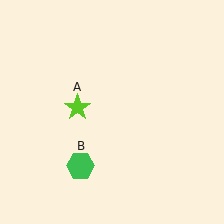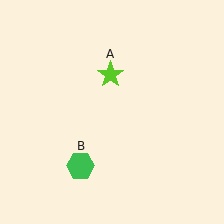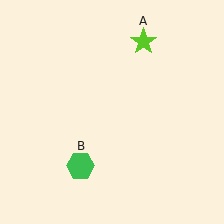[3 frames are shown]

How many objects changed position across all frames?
1 object changed position: lime star (object A).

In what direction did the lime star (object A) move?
The lime star (object A) moved up and to the right.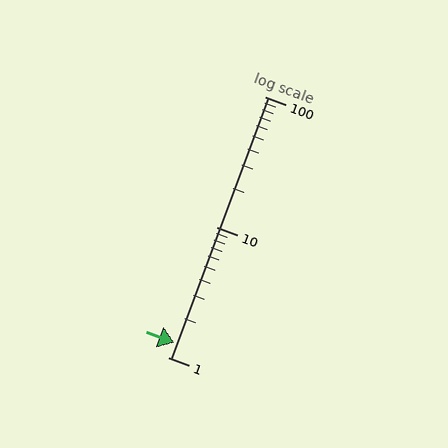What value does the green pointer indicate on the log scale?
The pointer indicates approximately 1.3.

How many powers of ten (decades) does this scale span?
The scale spans 2 decades, from 1 to 100.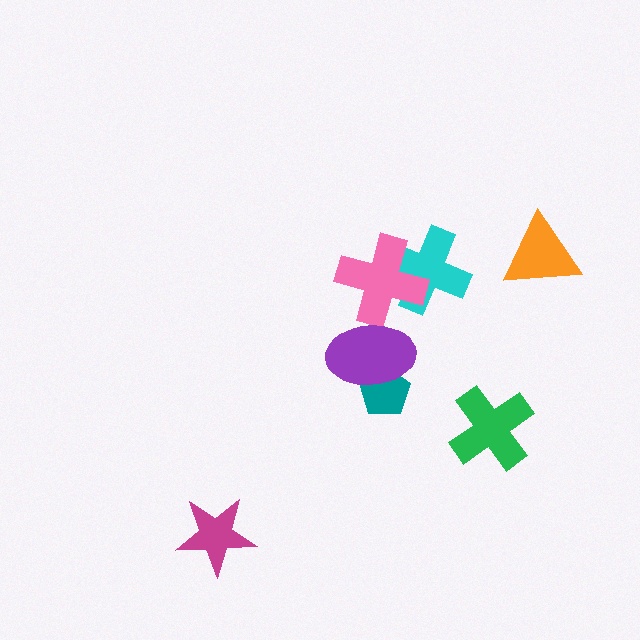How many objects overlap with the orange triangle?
0 objects overlap with the orange triangle.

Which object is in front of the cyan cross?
The pink cross is in front of the cyan cross.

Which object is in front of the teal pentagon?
The purple ellipse is in front of the teal pentagon.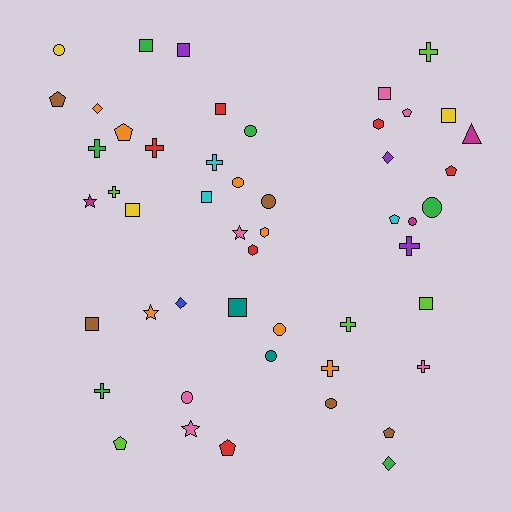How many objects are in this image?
There are 50 objects.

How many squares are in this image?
There are 10 squares.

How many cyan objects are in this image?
There are 3 cyan objects.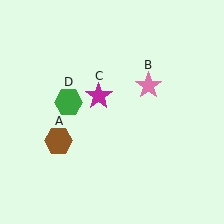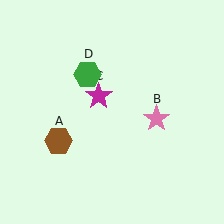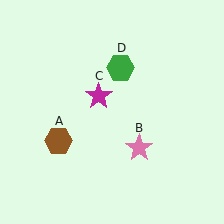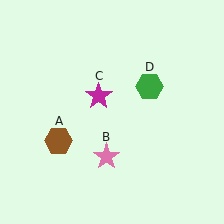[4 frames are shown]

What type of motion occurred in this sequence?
The pink star (object B), green hexagon (object D) rotated clockwise around the center of the scene.